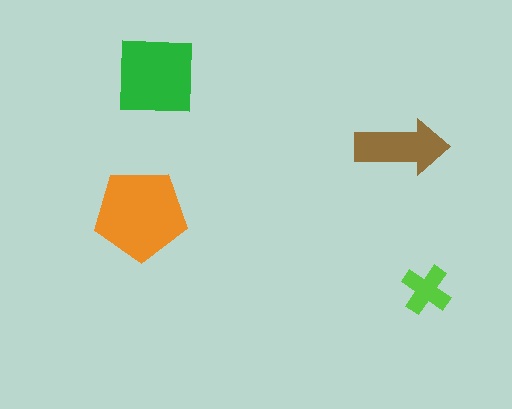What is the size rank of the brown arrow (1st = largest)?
3rd.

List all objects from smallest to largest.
The lime cross, the brown arrow, the green square, the orange pentagon.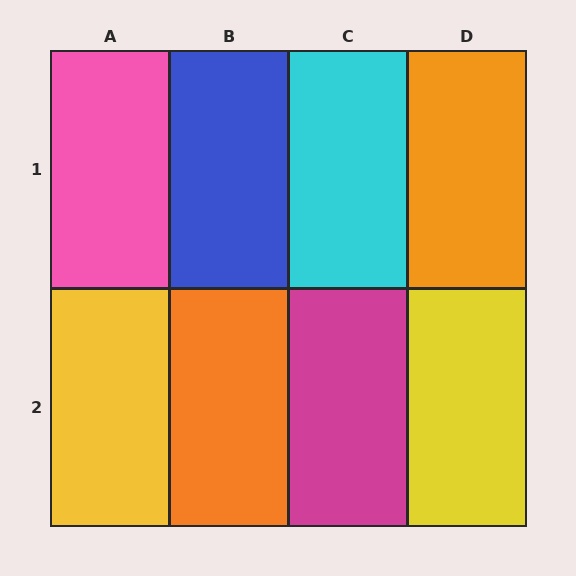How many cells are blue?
1 cell is blue.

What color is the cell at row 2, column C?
Magenta.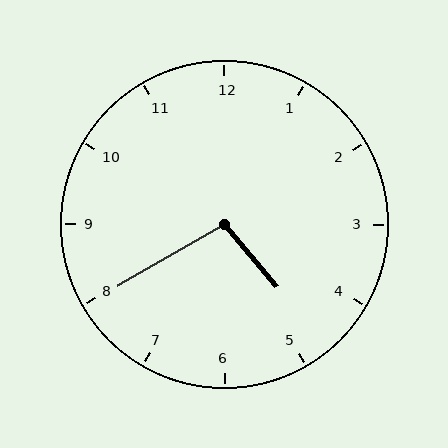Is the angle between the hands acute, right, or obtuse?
It is obtuse.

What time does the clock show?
4:40.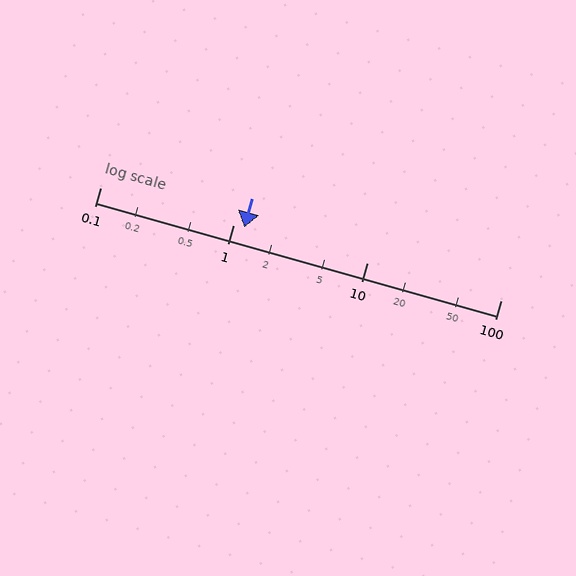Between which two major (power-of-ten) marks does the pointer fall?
The pointer is between 1 and 10.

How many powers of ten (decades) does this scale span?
The scale spans 3 decades, from 0.1 to 100.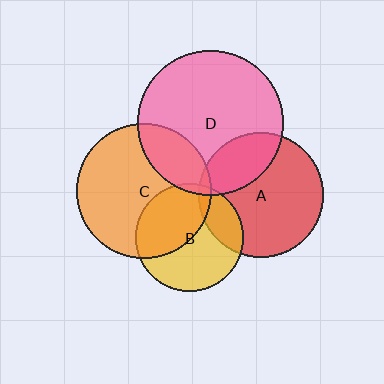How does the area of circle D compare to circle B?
Approximately 1.8 times.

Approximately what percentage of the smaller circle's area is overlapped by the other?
Approximately 5%.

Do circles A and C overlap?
Yes.